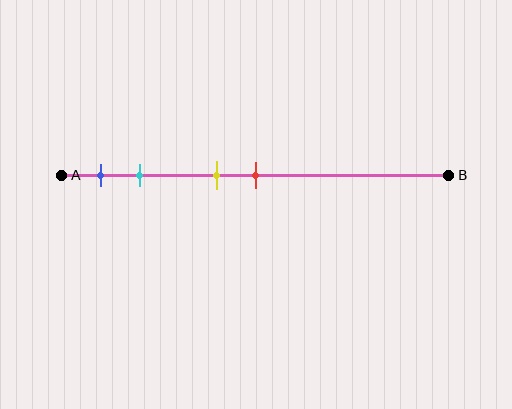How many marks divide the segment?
There are 4 marks dividing the segment.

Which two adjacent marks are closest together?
The yellow and red marks are the closest adjacent pair.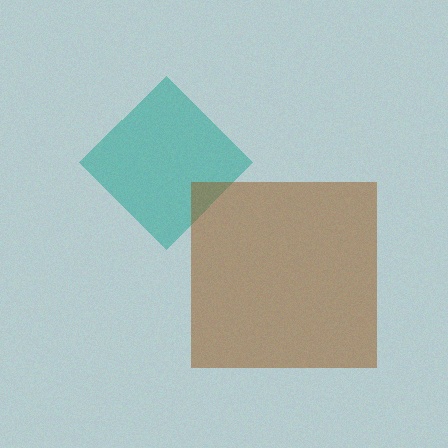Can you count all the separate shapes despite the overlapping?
Yes, there are 2 separate shapes.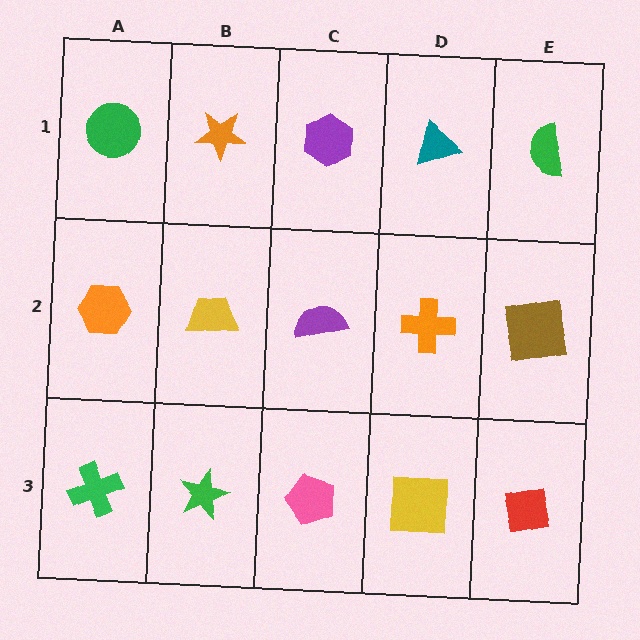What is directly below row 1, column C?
A purple semicircle.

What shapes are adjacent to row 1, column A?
An orange hexagon (row 2, column A), an orange star (row 1, column B).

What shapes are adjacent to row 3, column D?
An orange cross (row 2, column D), a pink pentagon (row 3, column C), a red square (row 3, column E).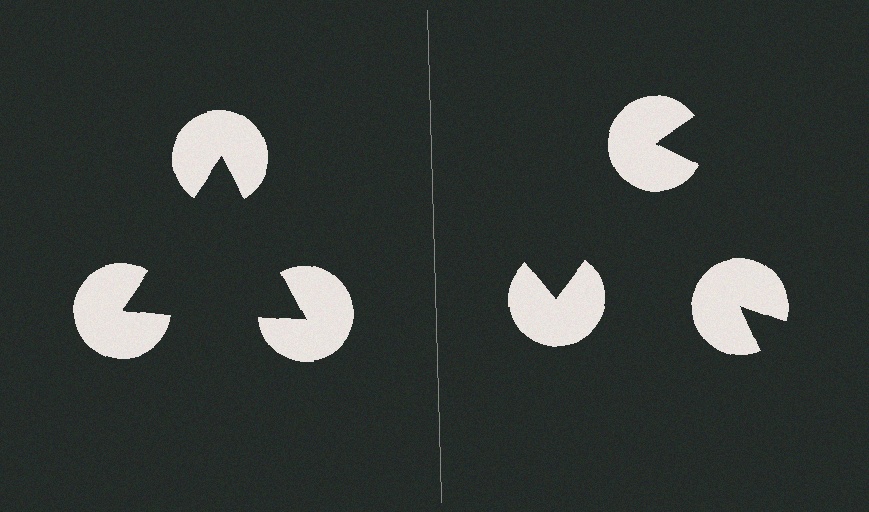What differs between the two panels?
The pac-man discs are positioned identically on both sides; only the wedge orientations differ. On the left they align to a triangle; on the right they are misaligned.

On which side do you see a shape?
An illusory triangle appears on the left side. On the right side the wedge cuts are rotated, so no coherent shape forms.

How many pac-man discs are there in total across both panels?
6 — 3 on each side.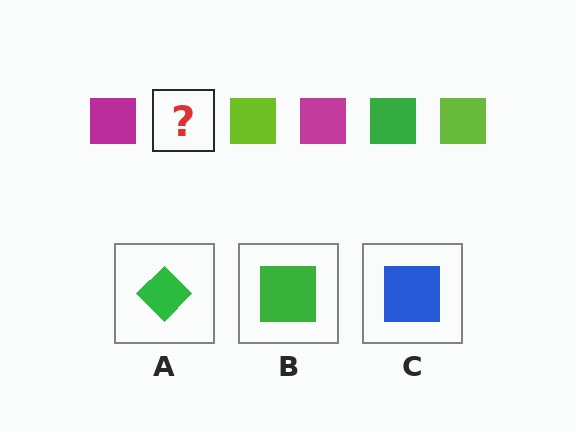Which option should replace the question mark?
Option B.